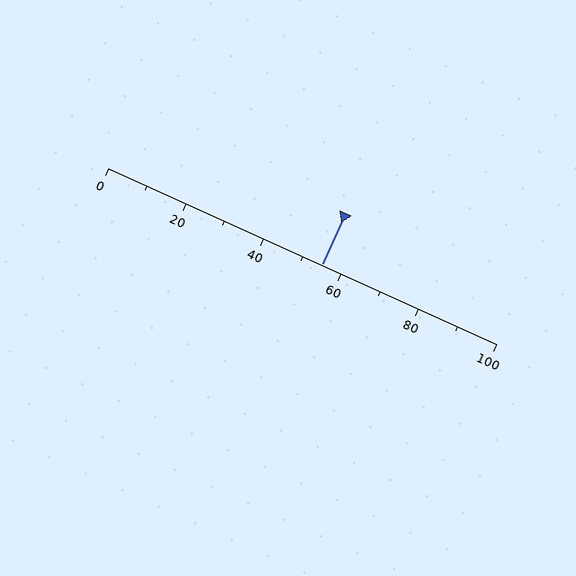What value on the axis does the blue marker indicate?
The marker indicates approximately 55.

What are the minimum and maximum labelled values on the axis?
The axis runs from 0 to 100.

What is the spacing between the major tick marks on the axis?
The major ticks are spaced 20 apart.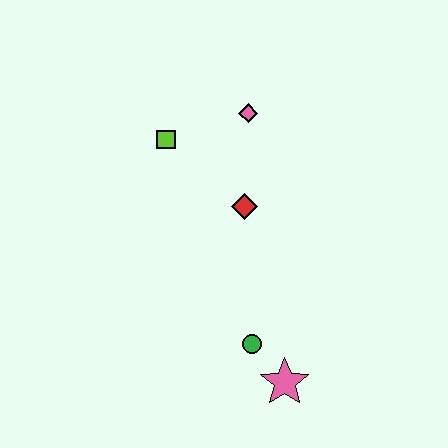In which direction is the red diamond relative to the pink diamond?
The red diamond is below the pink diamond.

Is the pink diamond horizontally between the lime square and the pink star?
Yes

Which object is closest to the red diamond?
The pink diamond is closest to the red diamond.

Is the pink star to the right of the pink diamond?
Yes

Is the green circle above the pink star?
Yes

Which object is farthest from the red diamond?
The pink star is farthest from the red diamond.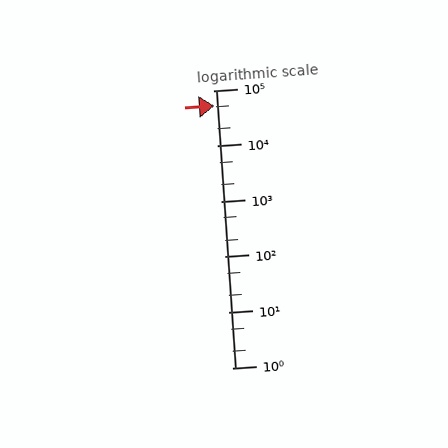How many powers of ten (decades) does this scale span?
The scale spans 5 decades, from 1 to 100000.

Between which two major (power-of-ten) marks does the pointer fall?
The pointer is between 10000 and 100000.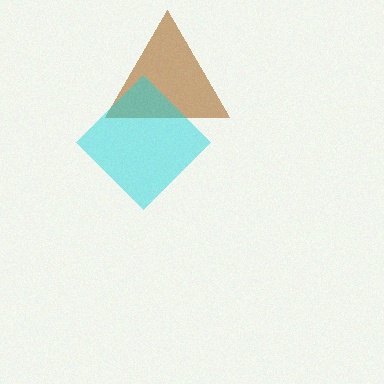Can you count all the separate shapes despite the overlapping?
Yes, there are 2 separate shapes.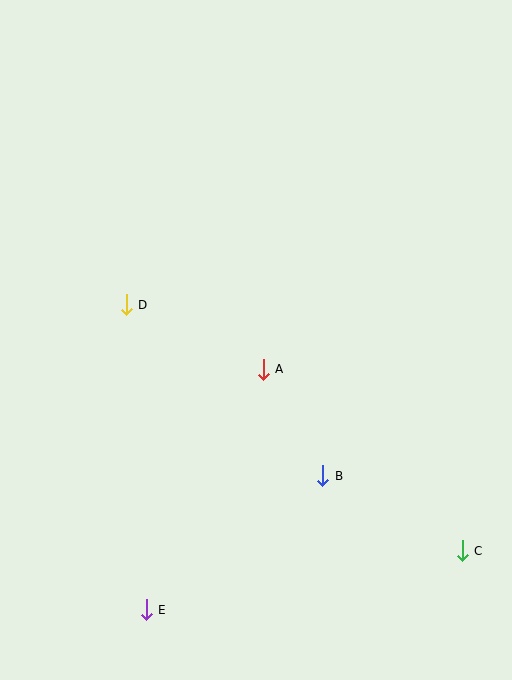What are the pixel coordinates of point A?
Point A is at (263, 369).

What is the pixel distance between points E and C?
The distance between E and C is 321 pixels.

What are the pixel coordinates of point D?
Point D is at (126, 305).